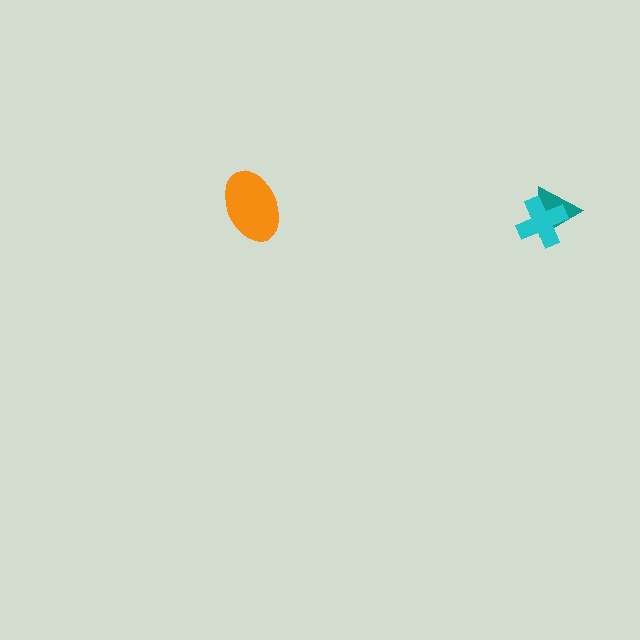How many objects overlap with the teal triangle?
1 object overlaps with the teal triangle.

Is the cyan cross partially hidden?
No, no other shape covers it.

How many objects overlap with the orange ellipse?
0 objects overlap with the orange ellipse.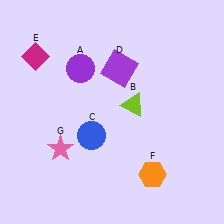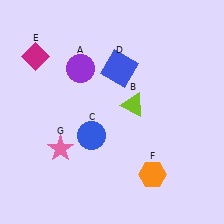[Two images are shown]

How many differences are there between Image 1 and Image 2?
There is 1 difference between the two images.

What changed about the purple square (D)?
In Image 1, D is purple. In Image 2, it changed to blue.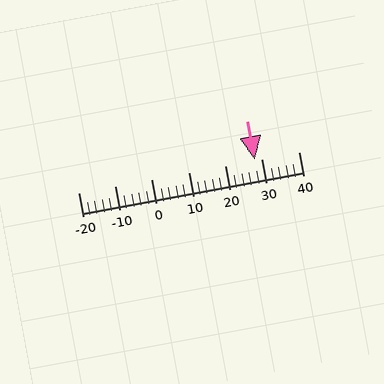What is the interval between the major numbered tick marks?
The major tick marks are spaced 10 units apart.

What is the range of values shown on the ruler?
The ruler shows values from -20 to 40.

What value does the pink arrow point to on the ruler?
The pink arrow points to approximately 28.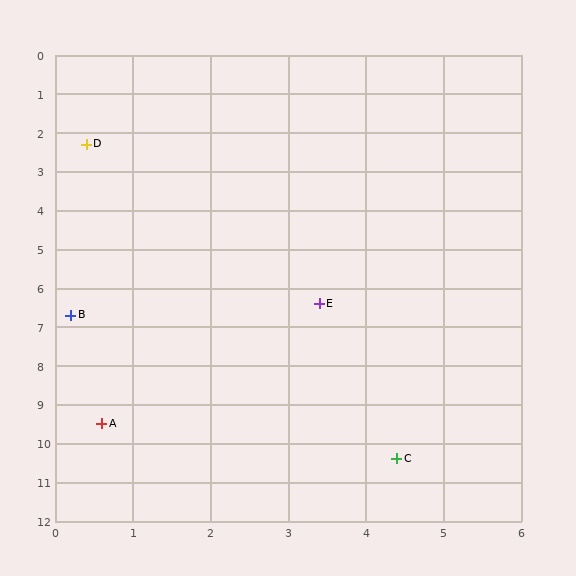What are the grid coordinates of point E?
Point E is at approximately (3.4, 6.4).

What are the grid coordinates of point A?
Point A is at approximately (0.6, 9.5).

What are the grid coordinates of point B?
Point B is at approximately (0.2, 6.7).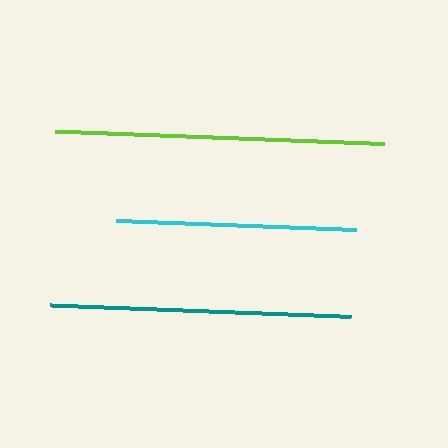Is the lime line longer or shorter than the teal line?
The lime line is longer than the teal line.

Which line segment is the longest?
The lime line is the longest at approximately 329 pixels.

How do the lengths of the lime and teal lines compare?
The lime and teal lines are approximately the same length.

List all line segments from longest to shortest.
From longest to shortest: lime, teal, cyan.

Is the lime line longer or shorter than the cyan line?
The lime line is longer than the cyan line.